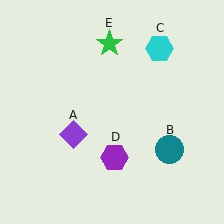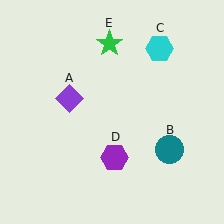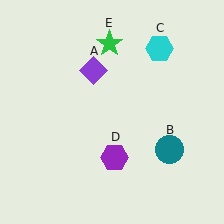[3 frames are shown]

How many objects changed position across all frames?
1 object changed position: purple diamond (object A).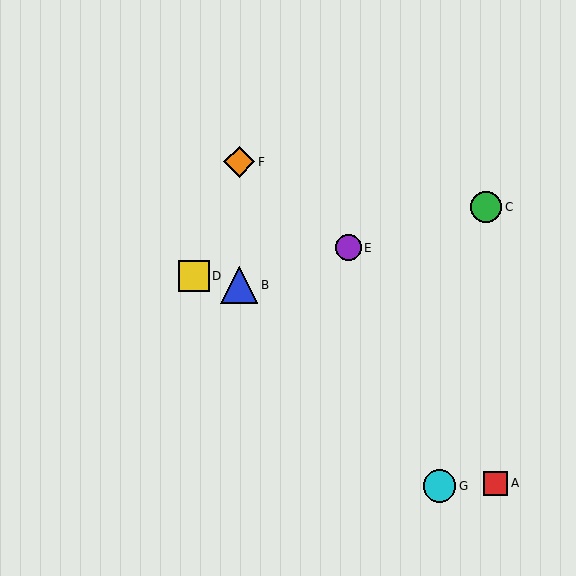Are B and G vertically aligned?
No, B is at x≈239 and G is at x≈440.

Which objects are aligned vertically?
Objects B, F are aligned vertically.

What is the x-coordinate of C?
Object C is at x≈486.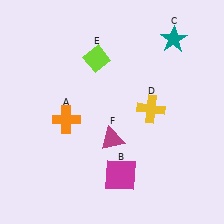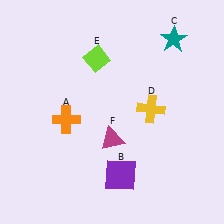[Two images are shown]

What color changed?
The square (B) changed from magenta in Image 1 to purple in Image 2.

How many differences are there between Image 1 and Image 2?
There is 1 difference between the two images.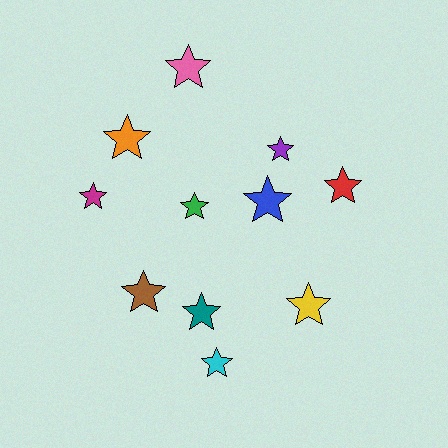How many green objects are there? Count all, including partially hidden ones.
There is 1 green object.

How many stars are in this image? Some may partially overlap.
There are 11 stars.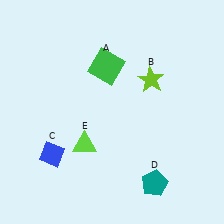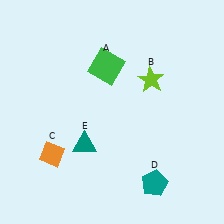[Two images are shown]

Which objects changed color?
C changed from blue to orange. E changed from lime to teal.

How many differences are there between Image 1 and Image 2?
There are 2 differences between the two images.